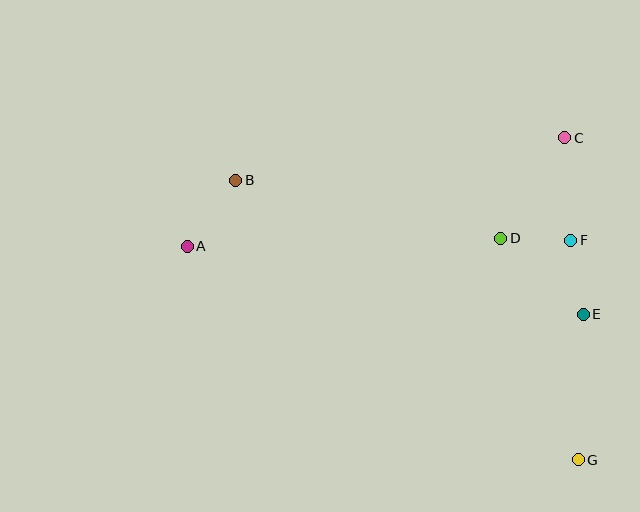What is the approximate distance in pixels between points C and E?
The distance between C and E is approximately 178 pixels.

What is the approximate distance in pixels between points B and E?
The distance between B and E is approximately 373 pixels.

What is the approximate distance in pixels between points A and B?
The distance between A and B is approximately 82 pixels.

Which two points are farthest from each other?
Points A and G are farthest from each other.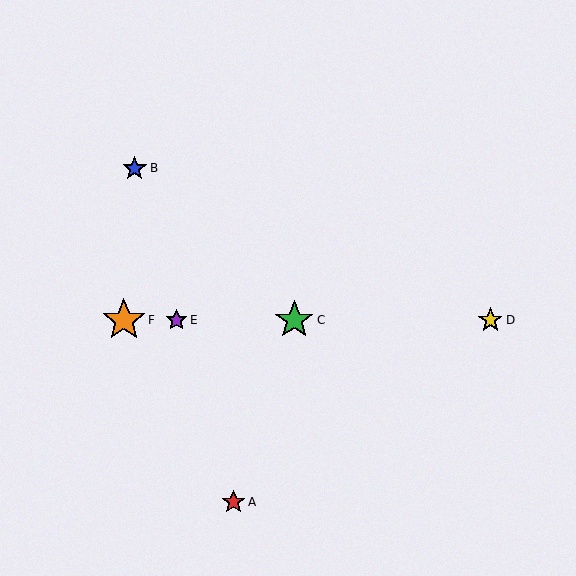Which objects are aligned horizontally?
Objects C, D, E, F are aligned horizontally.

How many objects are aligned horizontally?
4 objects (C, D, E, F) are aligned horizontally.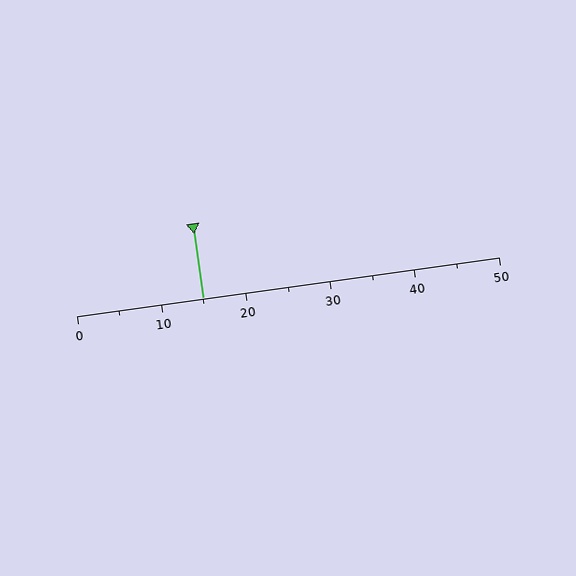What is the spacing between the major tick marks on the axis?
The major ticks are spaced 10 apart.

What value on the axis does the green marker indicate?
The marker indicates approximately 15.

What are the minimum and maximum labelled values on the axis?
The axis runs from 0 to 50.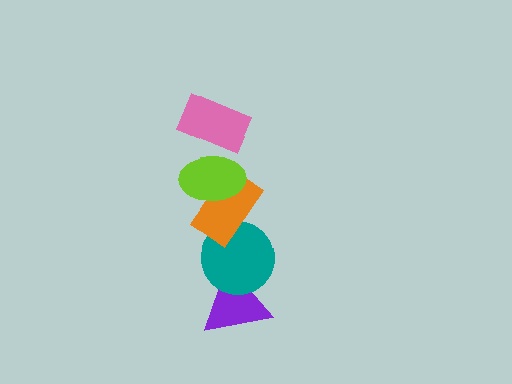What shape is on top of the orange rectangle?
The lime ellipse is on top of the orange rectangle.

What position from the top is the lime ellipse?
The lime ellipse is 2nd from the top.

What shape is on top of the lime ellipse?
The pink rectangle is on top of the lime ellipse.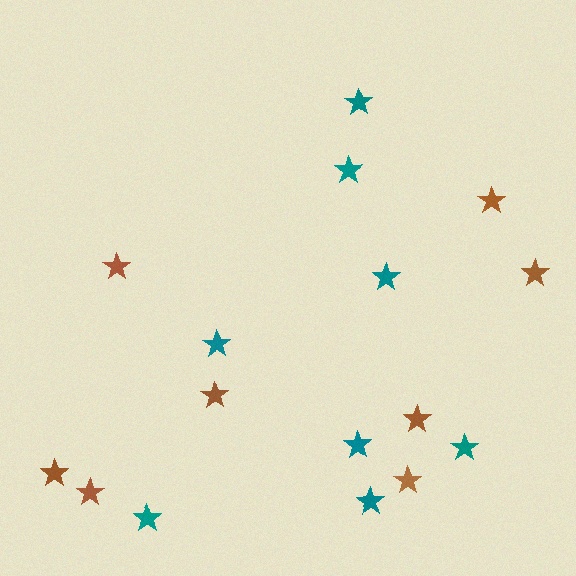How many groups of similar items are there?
There are 2 groups: one group of teal stars (8) and one group of brown stars (8).